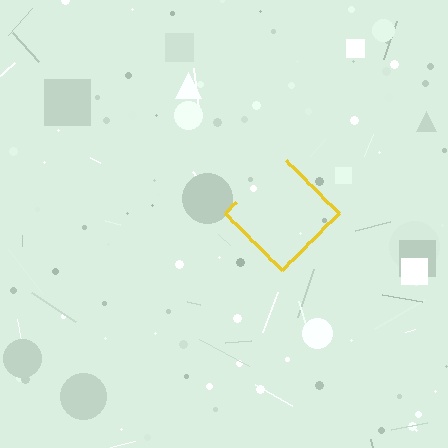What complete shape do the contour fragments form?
The contour fragments form a diamond.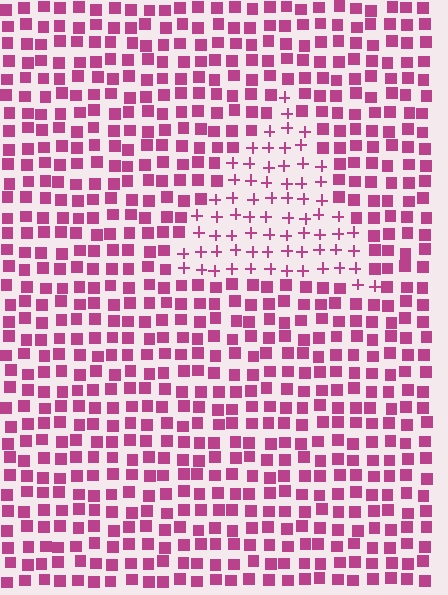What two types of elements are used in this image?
The image uses plus signs inside the triangle region and squares outside it.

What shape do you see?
I see a triangle.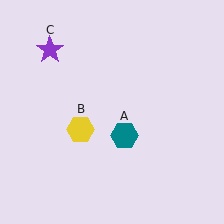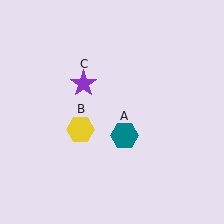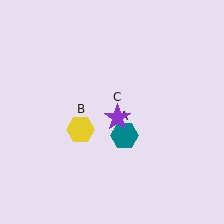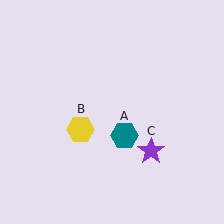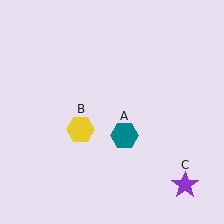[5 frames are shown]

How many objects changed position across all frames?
1 object changed position: purple star (object C).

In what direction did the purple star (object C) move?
The purple star (object C) moved down and to the right.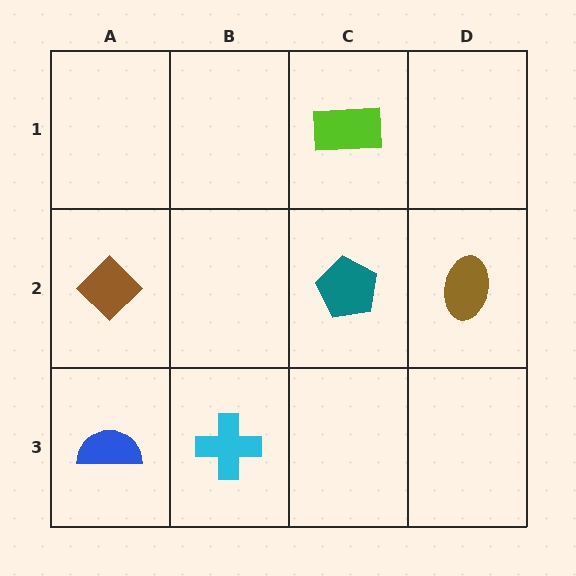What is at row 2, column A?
A brown diamond.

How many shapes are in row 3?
2 shapes.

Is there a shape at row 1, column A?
No, that cell is empty.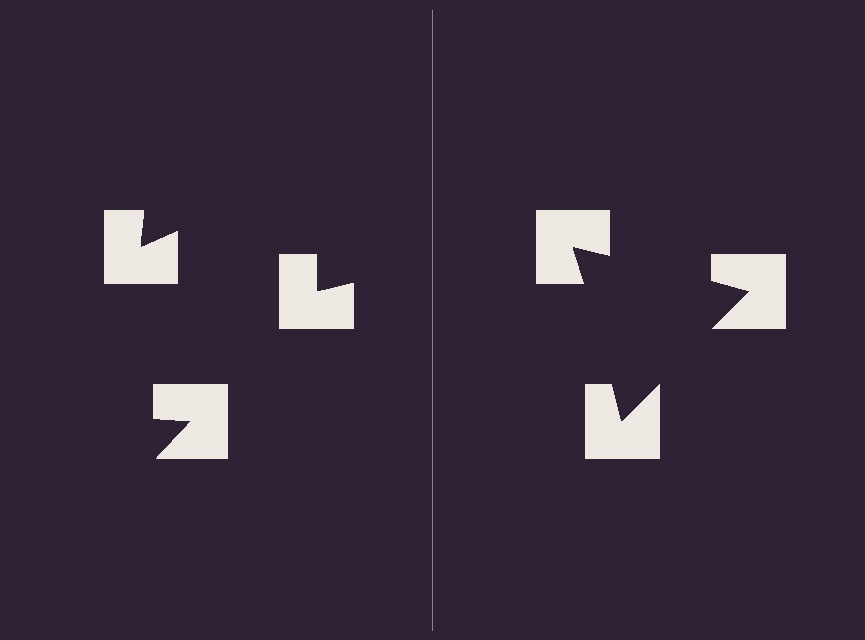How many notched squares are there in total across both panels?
6 — 3 on each side.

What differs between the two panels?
The notched squares are positioned identically on both sides; only the wedge orientations differ. On the right they align to a triangle; on the left they are misaligned.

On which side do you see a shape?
An illusory triangle appears on the right side. On the left side the wedge cuts are rotated, so no coherent shape forms.